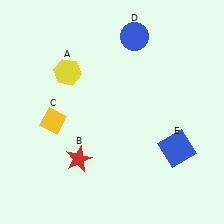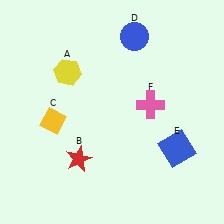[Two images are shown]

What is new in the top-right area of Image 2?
A pink cross (F) was added in the top-right area of Image 2.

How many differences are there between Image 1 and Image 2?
There is 1 difference between the two images.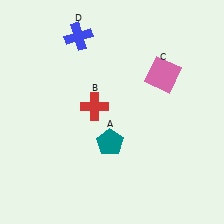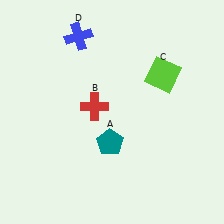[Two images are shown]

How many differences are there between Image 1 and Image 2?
There is 1 difference between the two images.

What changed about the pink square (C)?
In Image 1, C is pink. In Image 2, it changed to lime.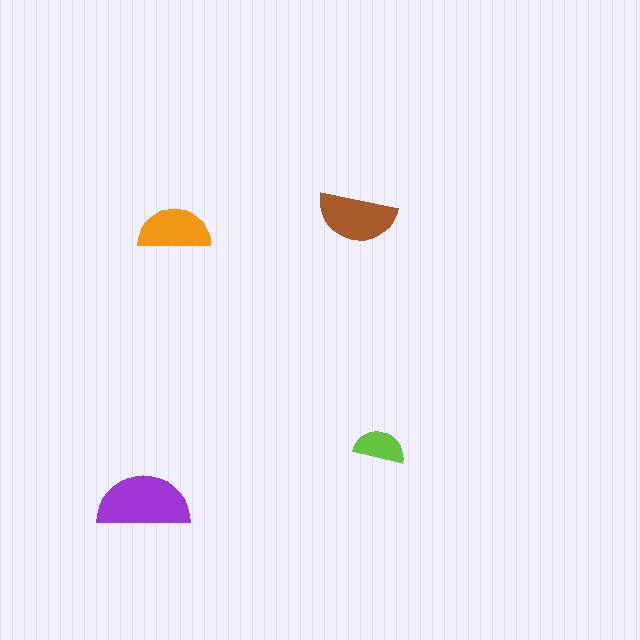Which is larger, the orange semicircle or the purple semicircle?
The purple one.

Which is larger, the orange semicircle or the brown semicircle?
The brown one.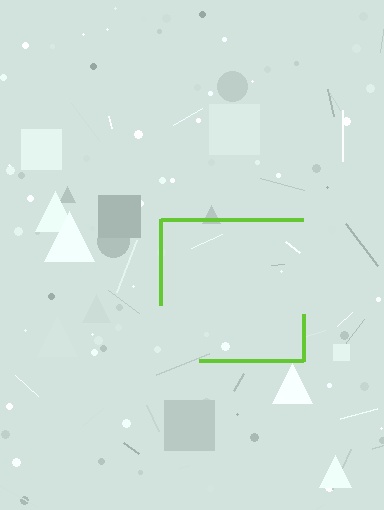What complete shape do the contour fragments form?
The contour fragments form a square.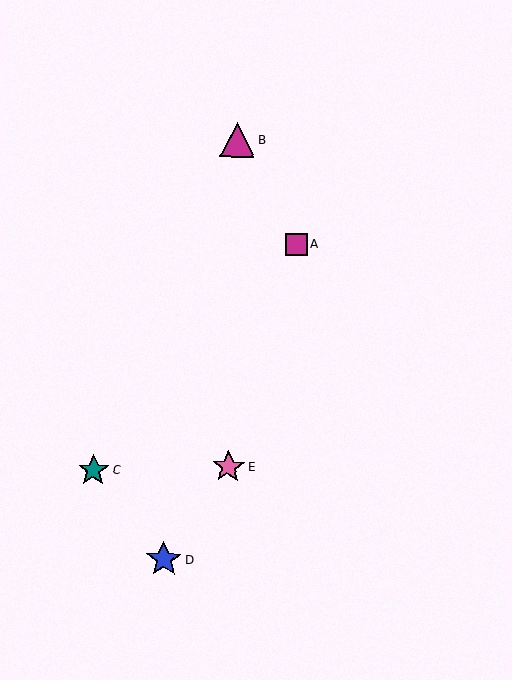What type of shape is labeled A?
Shape A is a magenta square.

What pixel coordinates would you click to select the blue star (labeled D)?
Click at (164, 559) to select the blue star D.